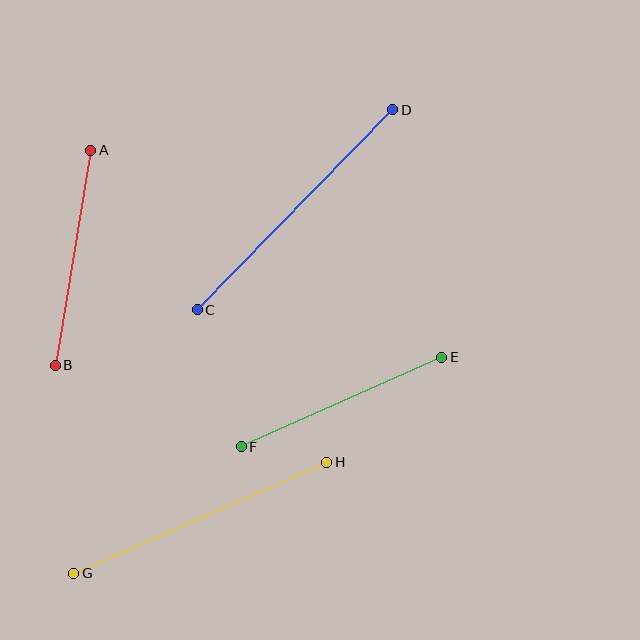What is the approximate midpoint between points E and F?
The midpoint is at approximately (341, 402) pixels.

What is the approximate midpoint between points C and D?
The midpoint is at approximately (295, 210) pixels.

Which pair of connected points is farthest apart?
Points C and D are farthest apart.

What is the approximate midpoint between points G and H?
The midpoint is at approximately (200, 518) pixels.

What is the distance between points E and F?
The distance is approximately 220 pixels.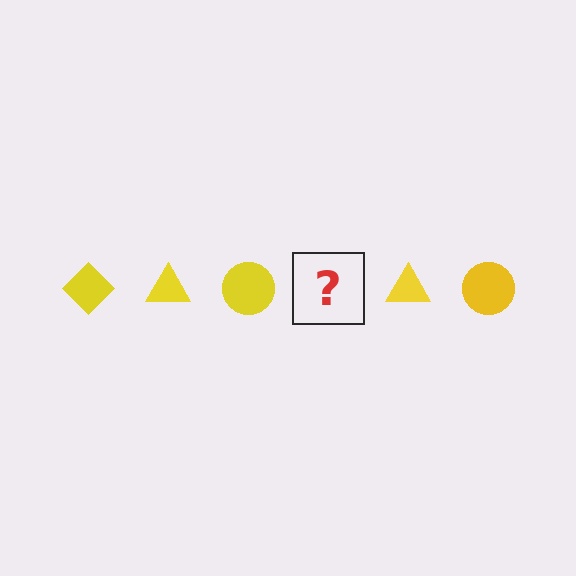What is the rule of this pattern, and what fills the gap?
The rule is that the pattern cycles through diamond, triangle, circle shapes in yellow. The gap should be filled with a yellow diamond.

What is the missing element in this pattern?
The missing element is a yellow diamond.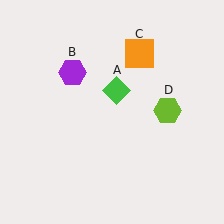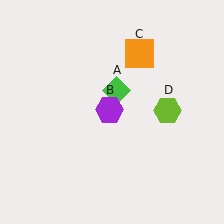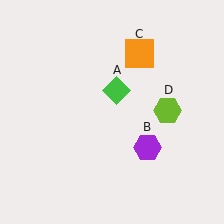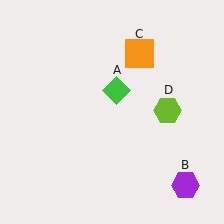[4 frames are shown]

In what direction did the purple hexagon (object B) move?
The purple hexagon (object B) moved down and to the right.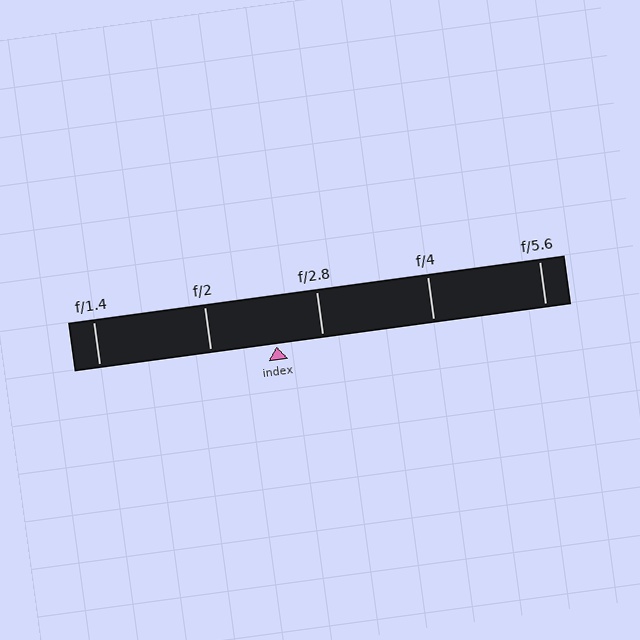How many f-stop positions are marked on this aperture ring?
There are 5 f-stop positions marked.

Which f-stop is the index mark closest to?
The index mark is closest to f/2.8.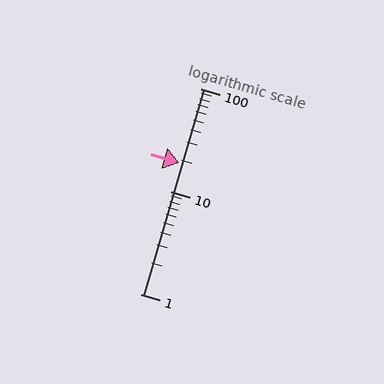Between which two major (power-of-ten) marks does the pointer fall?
The pointer is between 10 and 100.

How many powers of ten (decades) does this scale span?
The scale spans 2 decades, from 1 to 100.